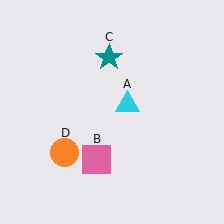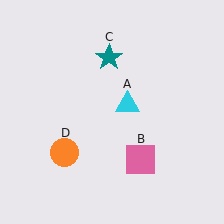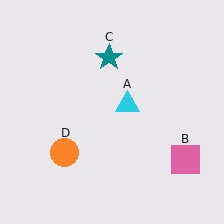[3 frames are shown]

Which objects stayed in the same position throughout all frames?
Cyan triangle (object A) and teal star (object C) and orange circle (object D) remained stationary.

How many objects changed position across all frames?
1 object changed position: pink square (object B).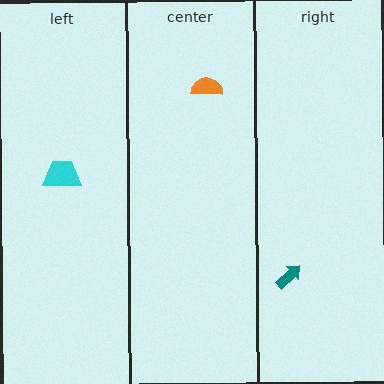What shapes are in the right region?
The teal arrow.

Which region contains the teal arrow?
The right region.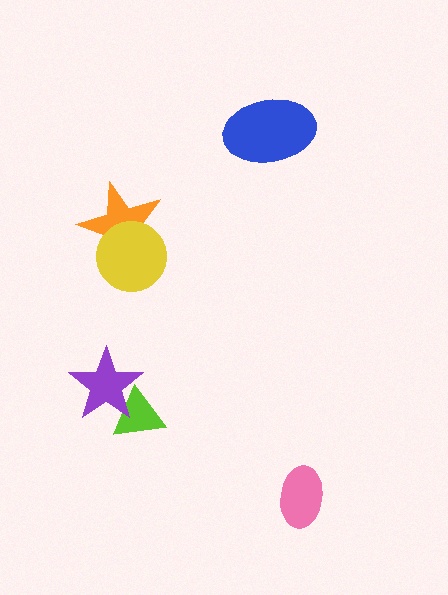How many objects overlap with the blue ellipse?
0 objects overlap with the blue ellipse.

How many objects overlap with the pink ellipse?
0 objects overlap with the pink ellipse.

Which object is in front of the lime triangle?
The purple star is in front of the lime triangle.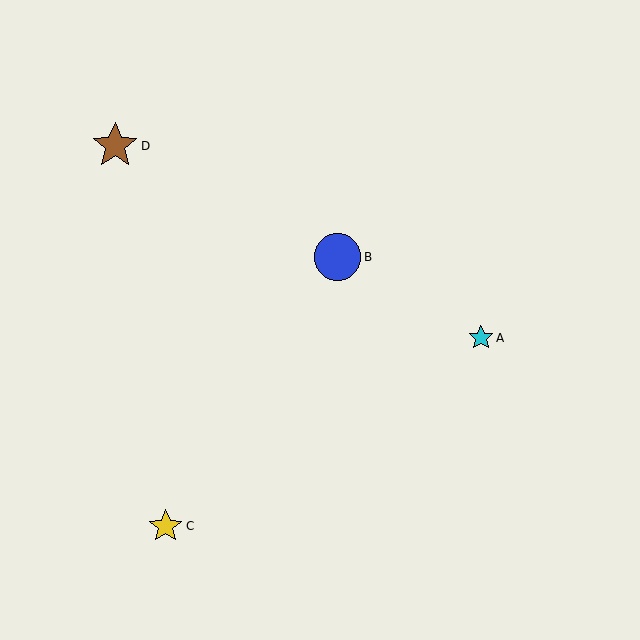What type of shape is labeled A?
Shape A is a cyan star.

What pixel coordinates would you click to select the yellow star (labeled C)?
Click at (166, 526) to select the yellow star C.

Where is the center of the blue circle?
The center of the blue circle is at (338, 257).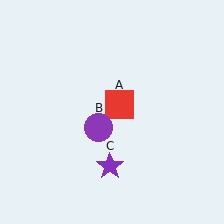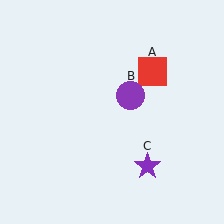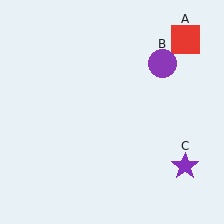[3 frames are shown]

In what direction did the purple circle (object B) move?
The purple circle (object B) moved up and to the right.